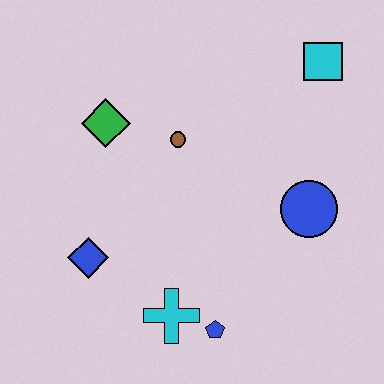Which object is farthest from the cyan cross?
The cyan square is farthest from the cyan cross.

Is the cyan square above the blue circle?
Yes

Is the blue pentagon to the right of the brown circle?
Yes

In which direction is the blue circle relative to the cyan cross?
The blue circle is to the right of the cyan cross.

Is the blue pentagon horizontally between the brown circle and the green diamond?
No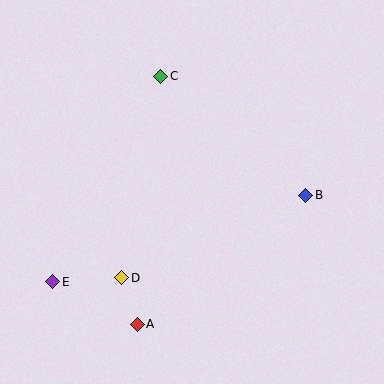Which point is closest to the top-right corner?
Point B is closest to the top-right corner.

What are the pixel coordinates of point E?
Point E is at (53, 282).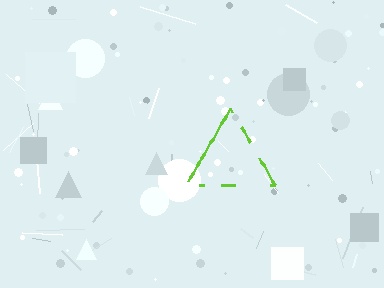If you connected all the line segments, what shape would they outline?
They would outline a triangle.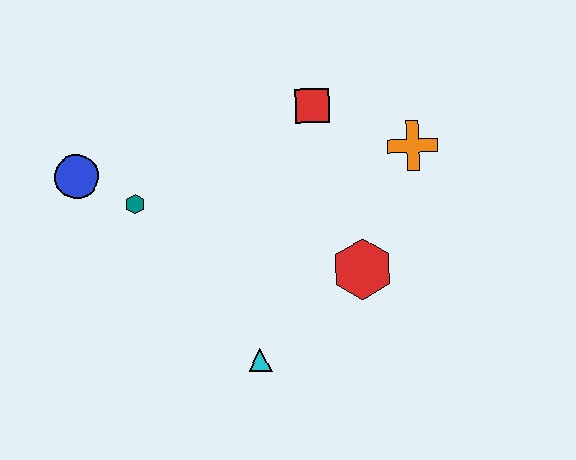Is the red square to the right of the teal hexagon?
Yes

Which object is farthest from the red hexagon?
The blue circle is farthest from the red hexagon.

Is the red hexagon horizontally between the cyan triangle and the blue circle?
No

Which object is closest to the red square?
The orange cross is closest to the red square.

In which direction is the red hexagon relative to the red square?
The red hexagon is below the red square.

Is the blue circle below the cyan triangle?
No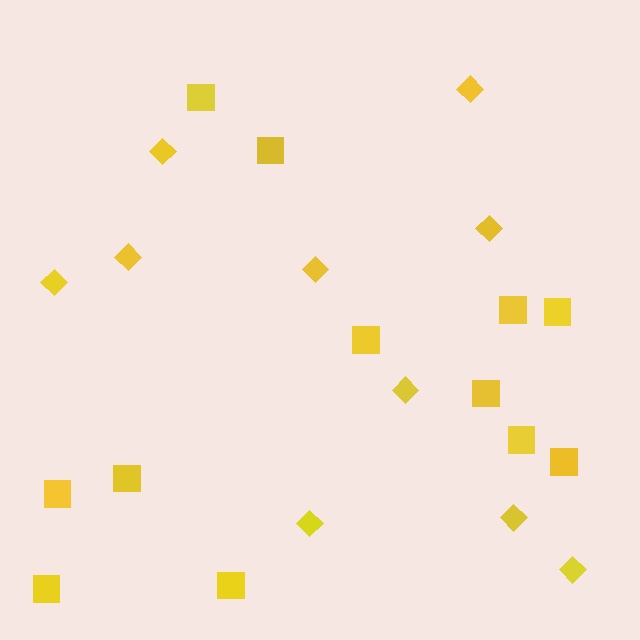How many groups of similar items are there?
There are 2 groups: one group of squares (12) and one group of diamonds (10).